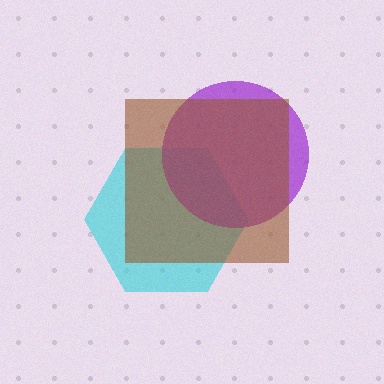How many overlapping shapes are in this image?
There are 3 overlapping shapes in the image.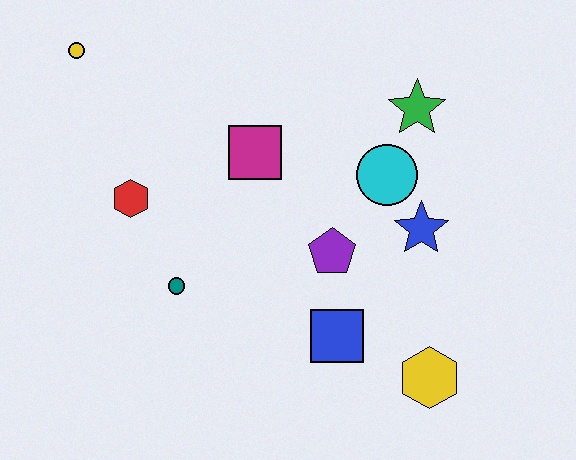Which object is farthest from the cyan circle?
The yellow circle is farthest from the cyan circle.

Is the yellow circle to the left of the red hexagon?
Yes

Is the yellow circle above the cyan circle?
Yes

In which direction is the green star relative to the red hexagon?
The green star is to the right of the red hexagon.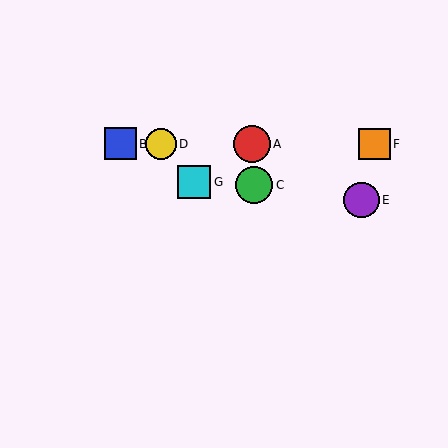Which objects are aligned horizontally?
Objects A, B, D, F are aligned horizontally.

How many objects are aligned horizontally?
4 objects (A, B, D, F) are aligned horizontally.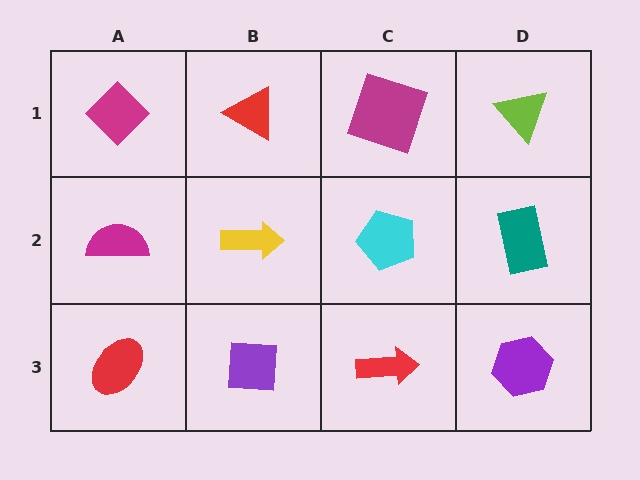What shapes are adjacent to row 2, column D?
A lime triangle (row 1, column D), a purple hexagon (row 3, column D), a cyan pentagon (row 2, column C).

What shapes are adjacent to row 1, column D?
A teal rectangle (row 2, column D), a magenta square (row 1, column C).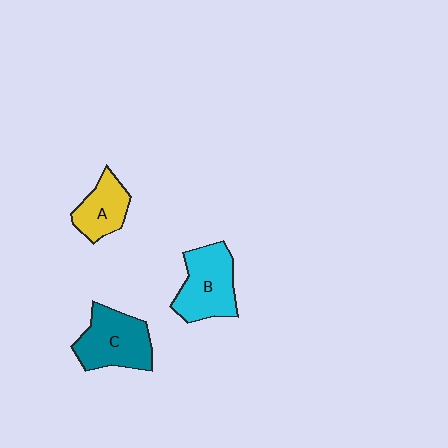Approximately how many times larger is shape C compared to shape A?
Approximately 1.5 times.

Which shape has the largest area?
Shape C (teal).